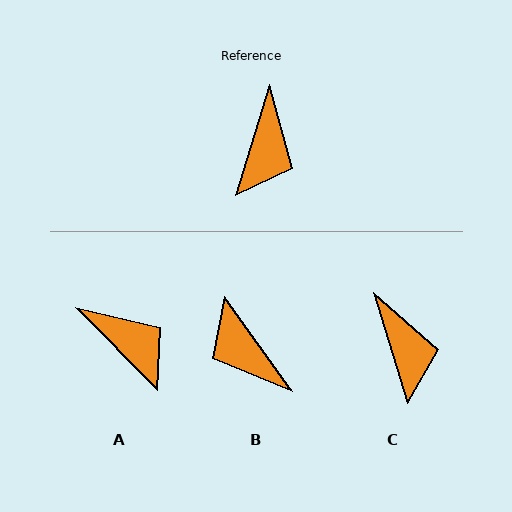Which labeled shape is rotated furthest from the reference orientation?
B, about 127 degrees away.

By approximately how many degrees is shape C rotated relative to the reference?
Approximately 34 degrees counter-clockwise.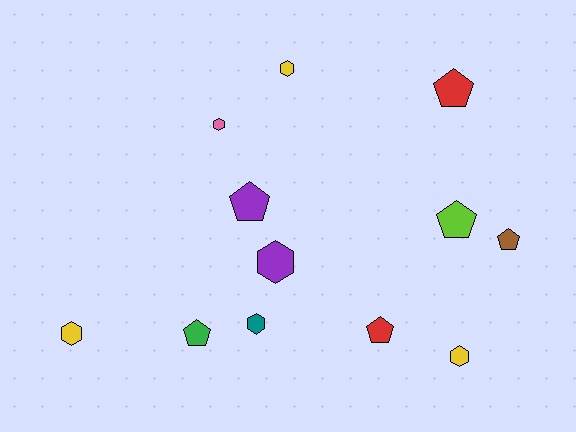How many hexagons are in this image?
There are 6 hexagons.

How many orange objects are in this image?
There are no orange objects.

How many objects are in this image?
There are 12 objects.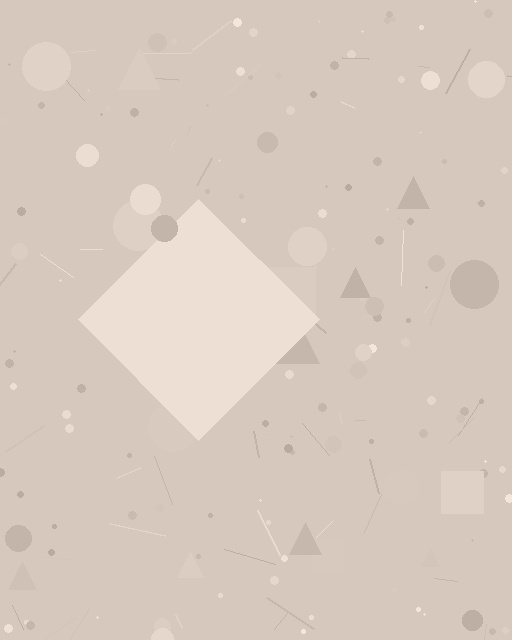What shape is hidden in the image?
A diamond is hidden in the image.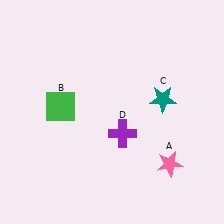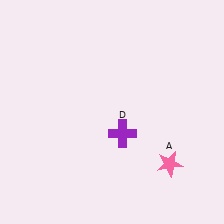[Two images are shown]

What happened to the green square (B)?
The green square (B) was removed in Image 2. It was in the top-left area of Image 1.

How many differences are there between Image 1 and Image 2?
There are 2 differences between the two images.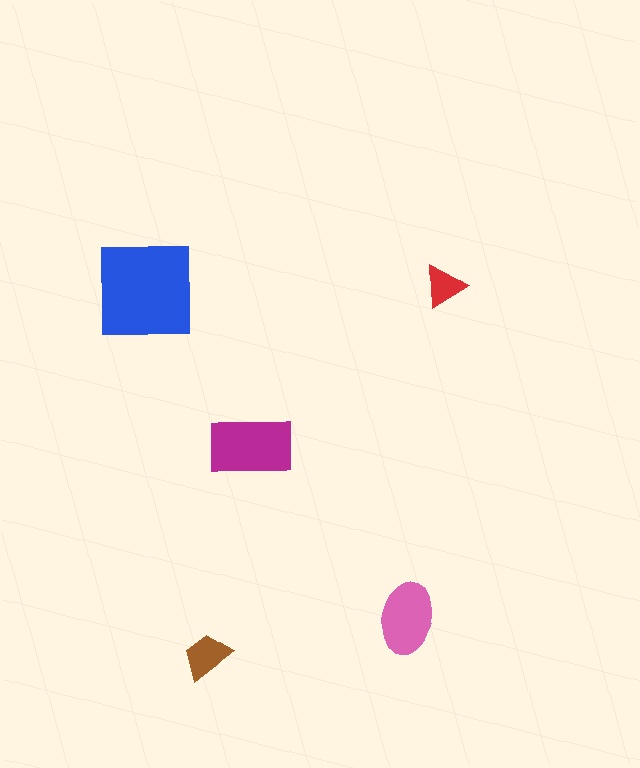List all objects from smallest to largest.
The red triangle, the brown trapezoid, the pink ellipse, the magenta rectangle, the blue square.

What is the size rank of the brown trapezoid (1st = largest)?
4th.